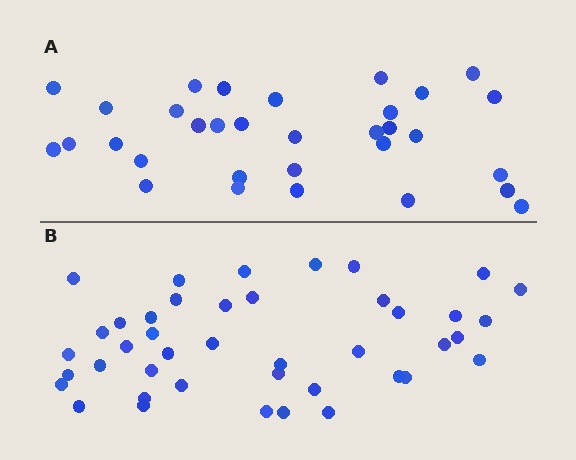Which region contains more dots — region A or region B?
Region B (the bottom region) has more dots.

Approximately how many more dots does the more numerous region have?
Region B has roughly 10 or so more dots than region A.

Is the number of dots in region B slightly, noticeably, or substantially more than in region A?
Region B has noticeably more, but not dramatically so. The ratio is roughly 1.3 to 1.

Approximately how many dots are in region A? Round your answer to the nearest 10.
About 30 dots. (The exact count is 32, which rounds to 30.)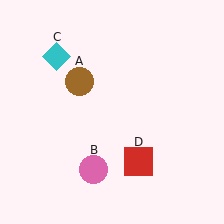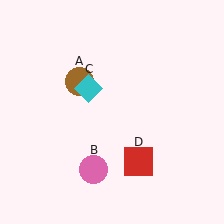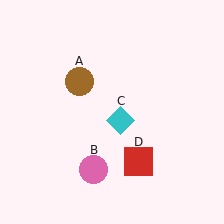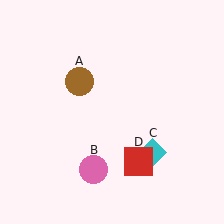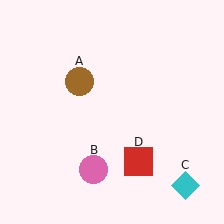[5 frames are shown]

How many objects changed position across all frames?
1 object changed position: cyan diamond (object C).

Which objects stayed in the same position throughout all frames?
Brown circle (object A) and pink circle (object B) and red square (object D) remained stationary.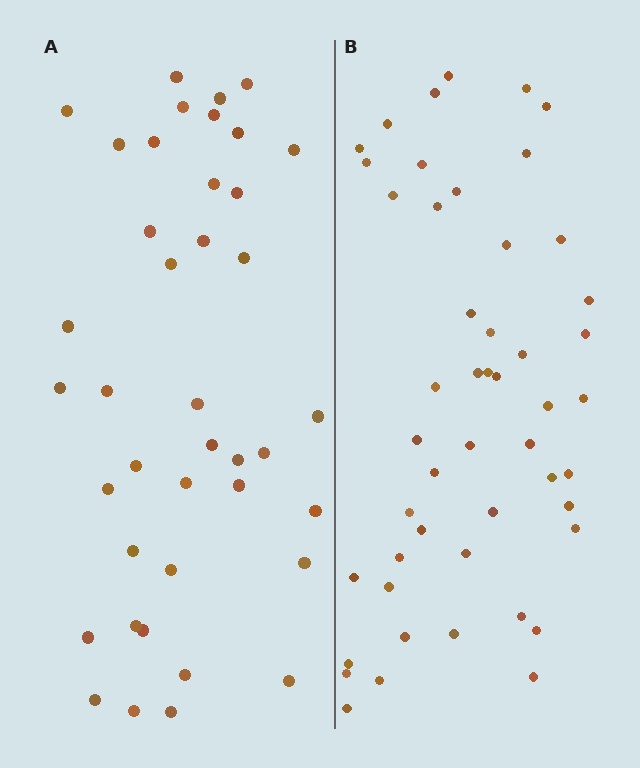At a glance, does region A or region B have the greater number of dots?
Region B (the right region) has more dots.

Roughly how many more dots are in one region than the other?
Region B has roughly 8 or so more dots than region A.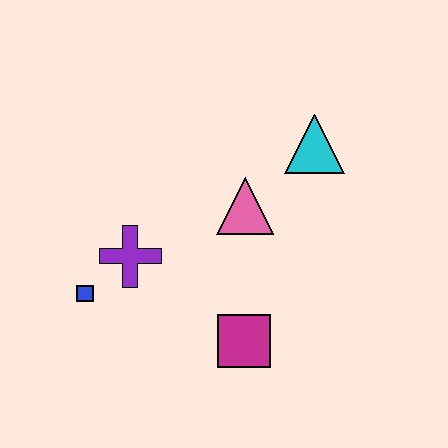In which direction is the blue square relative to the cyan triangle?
The blue square is to the left of the cyan triangle.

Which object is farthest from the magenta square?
The cyan triangle is farthest from the magenta square.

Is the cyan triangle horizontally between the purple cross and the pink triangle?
No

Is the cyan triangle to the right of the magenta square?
Yes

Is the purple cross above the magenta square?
Yes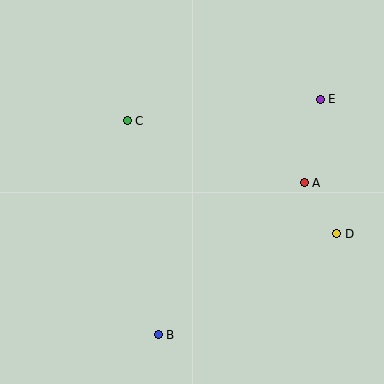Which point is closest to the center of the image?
Point C at (127, 121) is closest to the center.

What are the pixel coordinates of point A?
Point A is at (304, 183).